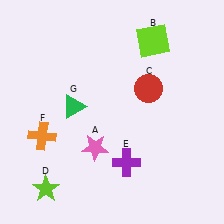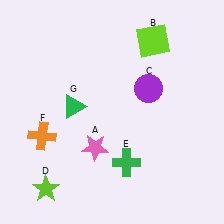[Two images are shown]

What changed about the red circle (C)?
In Image 1, C is red. In Image 2, it changed to purple.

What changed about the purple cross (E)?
In Image 1, E is purple. In Image 2, it changed to green.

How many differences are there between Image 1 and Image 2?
There are 2 differences between the two images.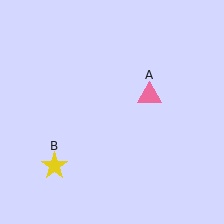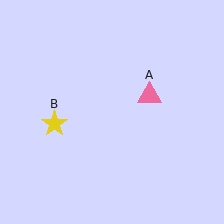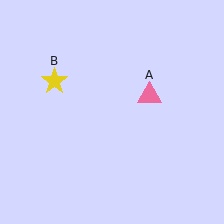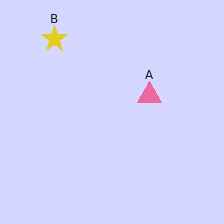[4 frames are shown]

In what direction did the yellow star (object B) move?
The yellow star (object B) moved up.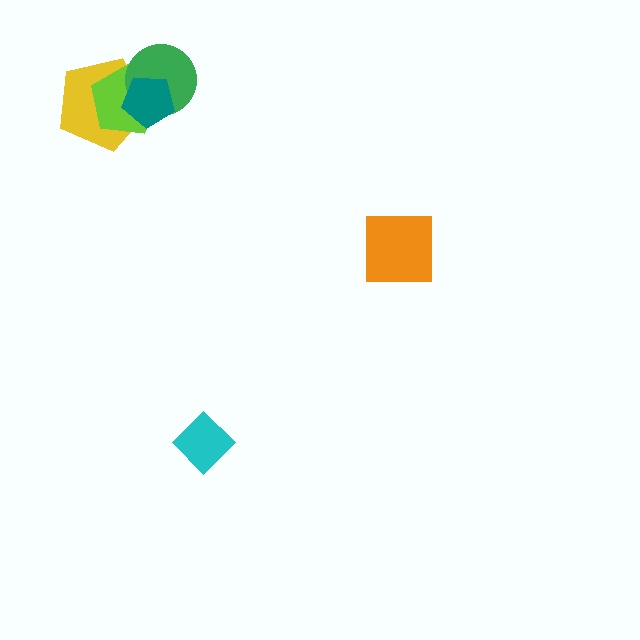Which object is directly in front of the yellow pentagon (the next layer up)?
The lime pentagon is directly in front of the yellow pentagon.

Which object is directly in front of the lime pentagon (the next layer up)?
The green circle is directly in front of the lime pentagon.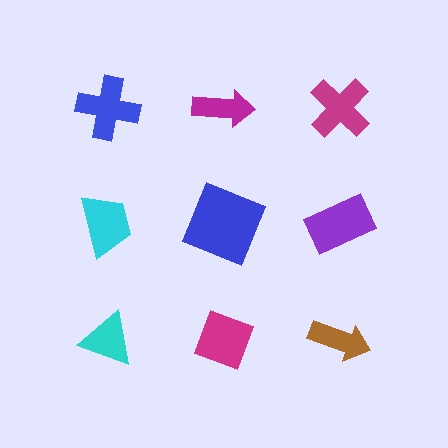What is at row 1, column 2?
A magenta arrow.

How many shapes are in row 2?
3 shapes.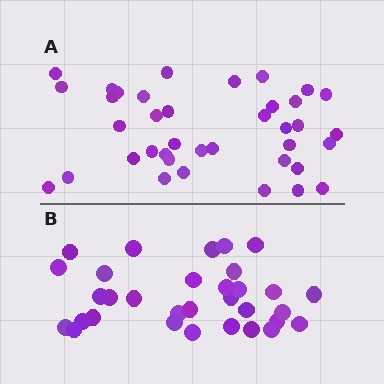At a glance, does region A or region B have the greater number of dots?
Region A (the top region) has more dots.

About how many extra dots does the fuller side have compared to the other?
Region A has about 6 more dots than region B.